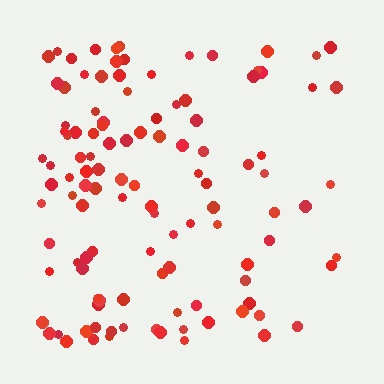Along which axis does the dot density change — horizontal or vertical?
Horizontal.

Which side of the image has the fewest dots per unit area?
The right.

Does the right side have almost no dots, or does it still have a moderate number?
Still a moderate number, just noticeably fewer than the left.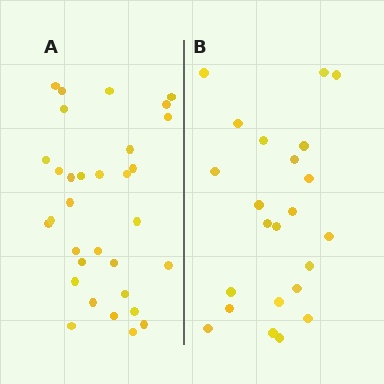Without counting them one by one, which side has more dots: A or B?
Region A (the left region) has more dots.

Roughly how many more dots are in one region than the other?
Region A has roughly 8 or so more dots than region B.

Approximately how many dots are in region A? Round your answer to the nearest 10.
About 30 dots. (The exact count is 32, which rounds to 30.)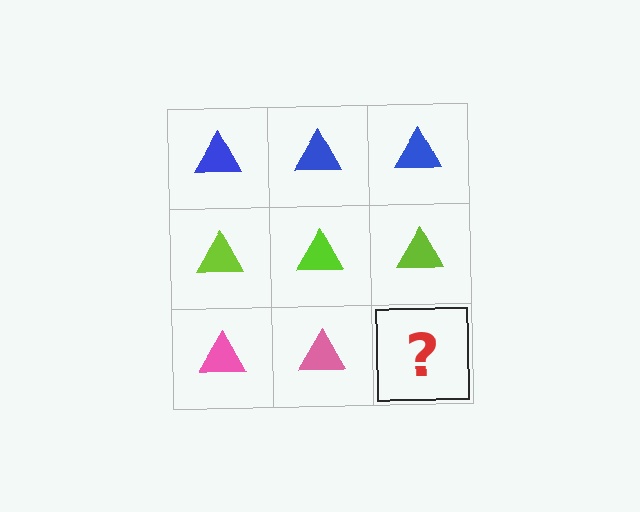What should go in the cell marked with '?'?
The missing cell should contain a pink triangle.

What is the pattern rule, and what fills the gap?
The rule is that each row has a consistent color. The gap should be filled with a pink triangle.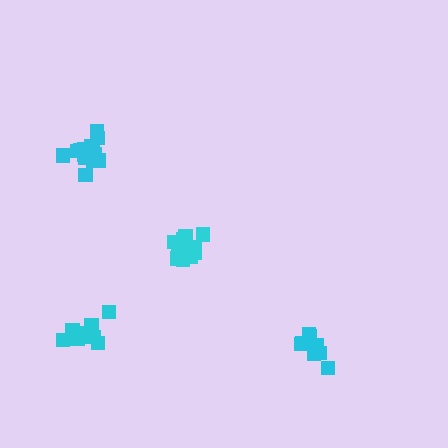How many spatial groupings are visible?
There are 4 spatial groupings.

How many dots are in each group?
Group 1: 13 dots, Group 2: 14 dots, Group 3: 9 dots, Group 4: 9 dots (45 total).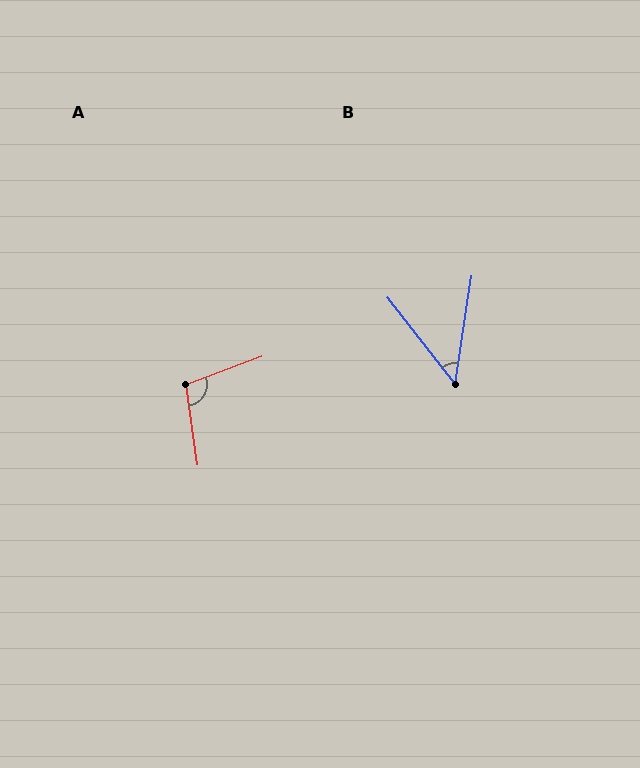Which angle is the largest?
A, at approximately 102 degrees.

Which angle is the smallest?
B, at approximately 47 degrees.